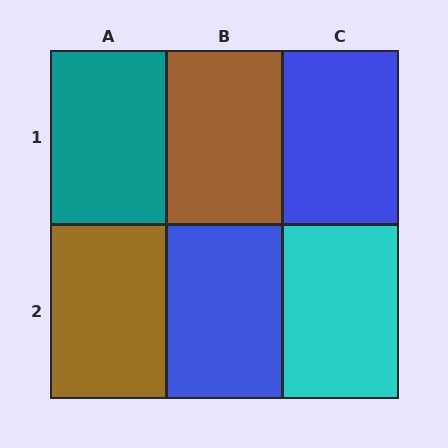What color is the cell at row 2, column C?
Cyan.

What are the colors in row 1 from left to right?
Teal, brown, blue.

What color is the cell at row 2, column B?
Blue.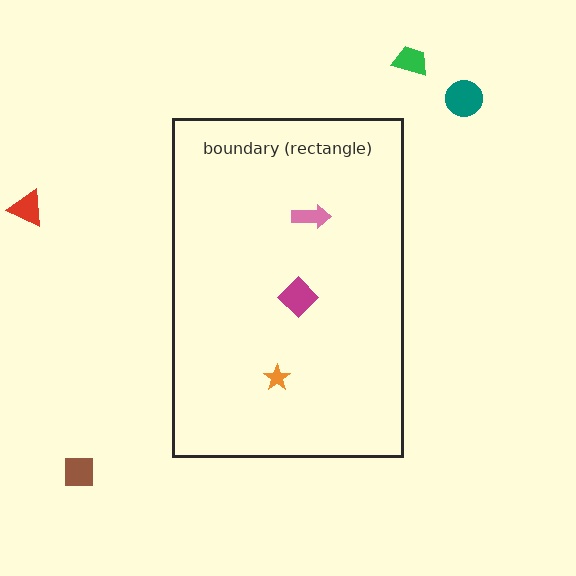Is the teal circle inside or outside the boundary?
Outside.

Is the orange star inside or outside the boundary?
Inside.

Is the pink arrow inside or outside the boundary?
Inside.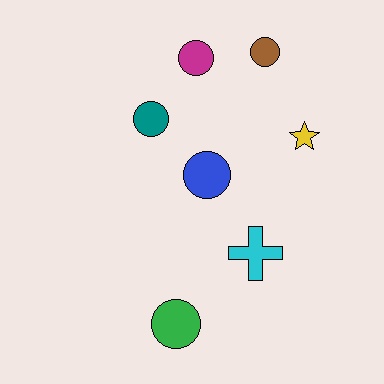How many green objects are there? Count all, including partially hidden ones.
There is 1 green object.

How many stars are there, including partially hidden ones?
There is 1 star.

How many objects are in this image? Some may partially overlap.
There are 7 objects.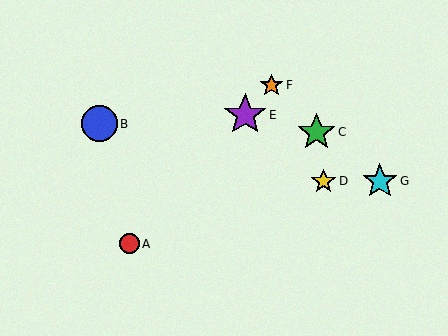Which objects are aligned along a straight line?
Objects A, E, F are aligned along a straight line.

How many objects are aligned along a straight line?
3 objects (A, E, F) are aligned along a straight line.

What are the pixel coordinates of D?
Object D is at (323, 181).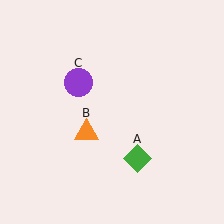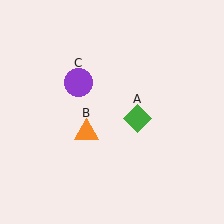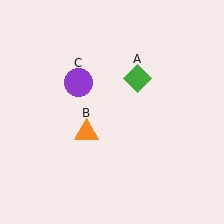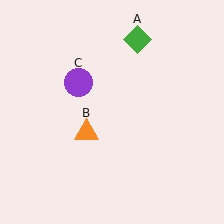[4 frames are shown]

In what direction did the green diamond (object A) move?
The green diamond (object A) moved up.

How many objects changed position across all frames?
1 object changed position: green diamond (object A).